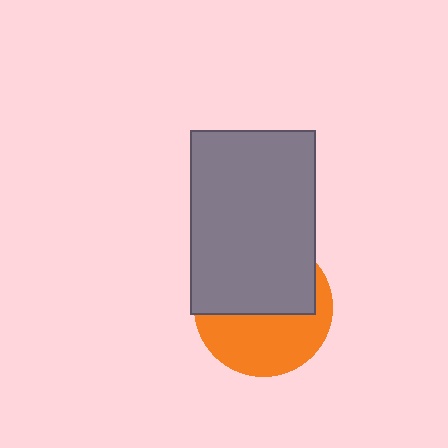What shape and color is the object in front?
The object in front is a gray rectangle.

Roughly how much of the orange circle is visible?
About half of it is visible (roughly 47%).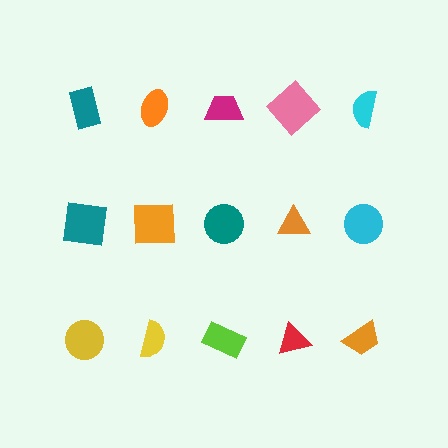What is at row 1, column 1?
A teal rectangle.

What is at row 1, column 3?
A magenta trapezoid.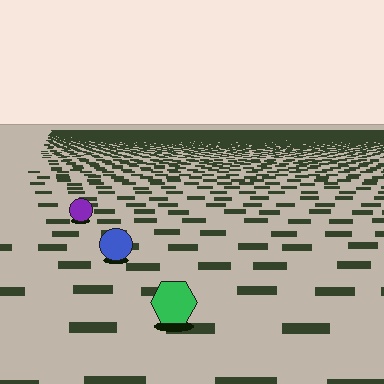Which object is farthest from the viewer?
The purple circle is farthest from the viewer. It appears smaller and the ground texture around it is denser.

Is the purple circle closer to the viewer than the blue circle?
No. The blue circle is closer — you can tell from the texture gradient: the ground texture is coarser near it.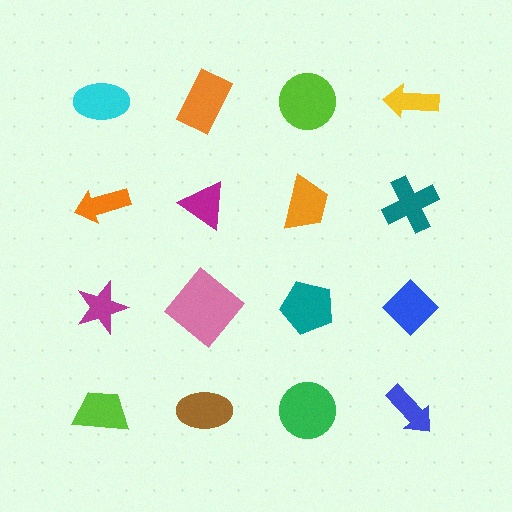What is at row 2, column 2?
A magenta triangle.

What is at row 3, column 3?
A teal pentagon.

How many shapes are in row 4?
4 shapes.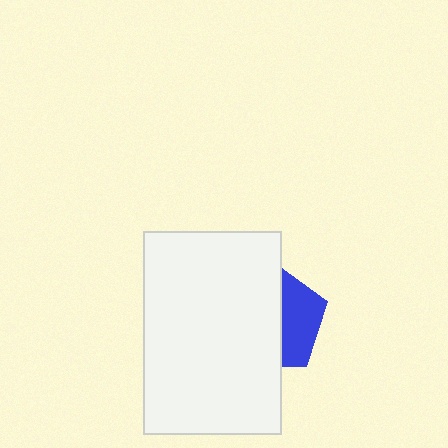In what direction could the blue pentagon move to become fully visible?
The blue pentagon could move right. That would shift it out from behind the white rectangle entirely.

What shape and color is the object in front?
The object in front is a white rectangle.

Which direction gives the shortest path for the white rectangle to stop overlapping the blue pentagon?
Moving left gives the shortest separation.